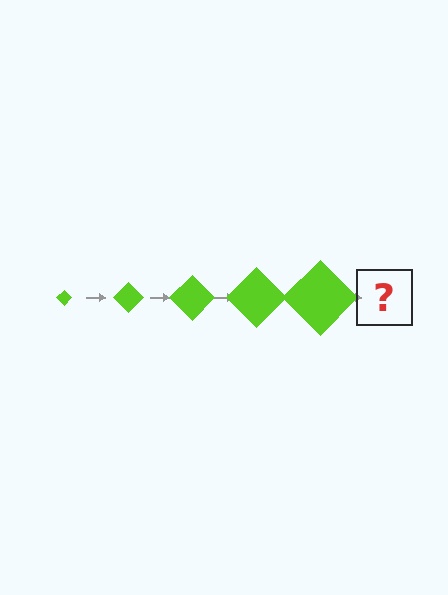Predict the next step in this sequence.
The next step is a lime diamond, larger than the previous one.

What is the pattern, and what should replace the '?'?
The pattern is that the diamond gets progressively larger each step. The '?' should be a lime diamond, larger than the previous one.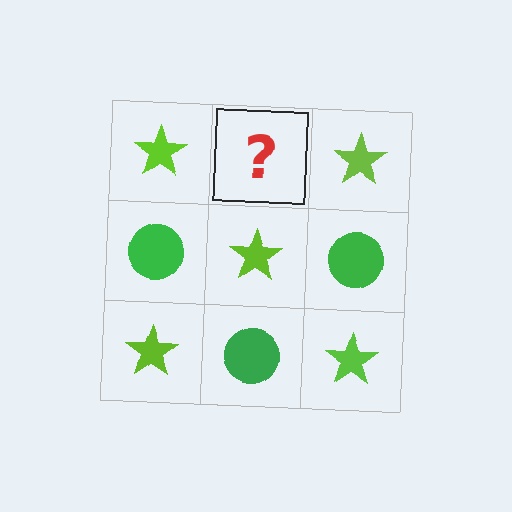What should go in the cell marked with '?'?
The missing cell should contain a green circle.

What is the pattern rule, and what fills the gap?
The rule is that it alternates lime star and green circle in a checkerboard pattern. The gap should be filled with a green circle.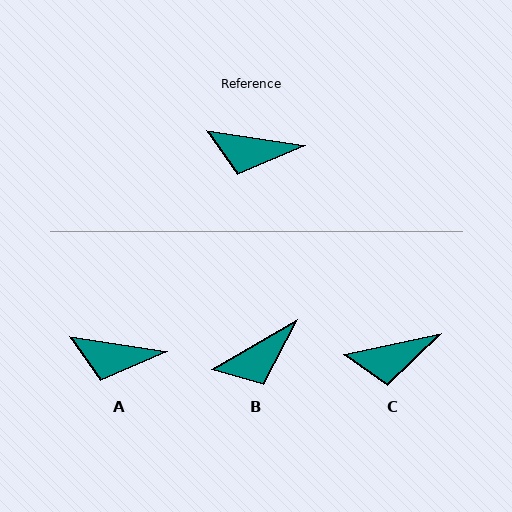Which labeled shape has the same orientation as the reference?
A.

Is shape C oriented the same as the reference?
No, it is off by about 21 degrees.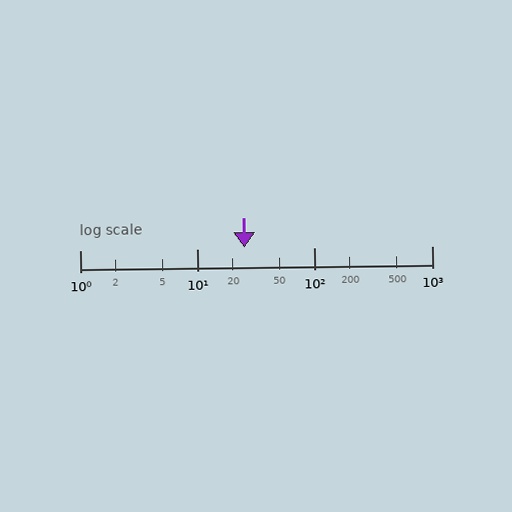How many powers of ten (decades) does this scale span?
The scale spans 3 decades, from 1 to 1000.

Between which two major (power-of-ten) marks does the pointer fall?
The pointer is between 10 and 100.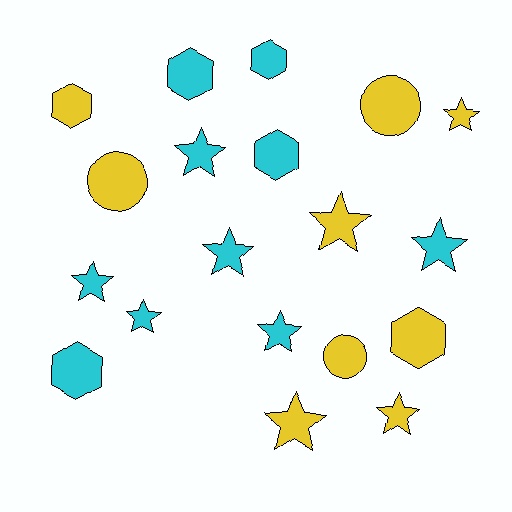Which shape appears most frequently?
Star, with 10 objects.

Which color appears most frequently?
Cyan, with 10 objects.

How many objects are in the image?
There are 19 objects.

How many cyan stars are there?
There are 6 cyan stars.